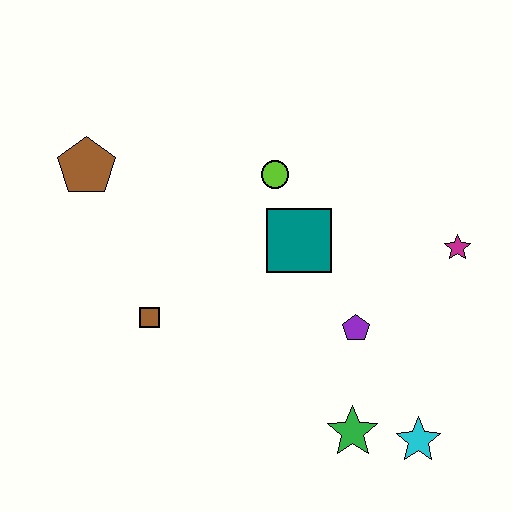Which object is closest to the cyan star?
The green star is closest to the cyan star.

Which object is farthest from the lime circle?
The cyan star is farthest from the lime circle.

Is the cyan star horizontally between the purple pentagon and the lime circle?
No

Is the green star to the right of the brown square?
Yes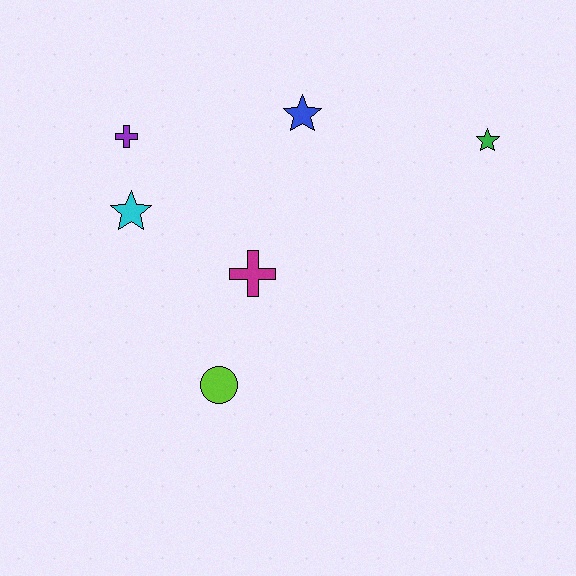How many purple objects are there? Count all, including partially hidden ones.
There is 1 purple object.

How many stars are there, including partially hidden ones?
There are 3 stars.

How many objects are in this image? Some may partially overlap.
There are 6 objects.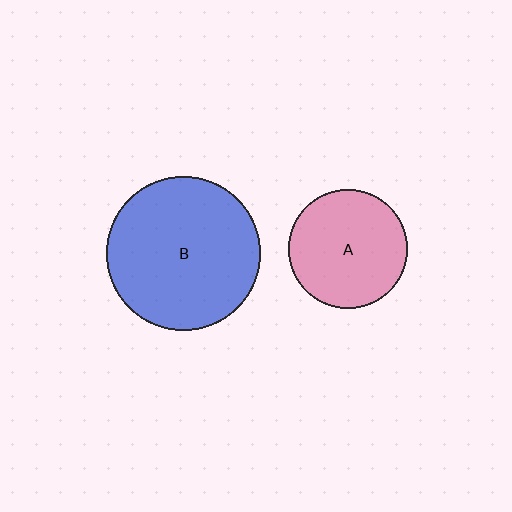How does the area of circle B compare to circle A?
Approximately 1.7 times.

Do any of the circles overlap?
No, none of the circles overlap.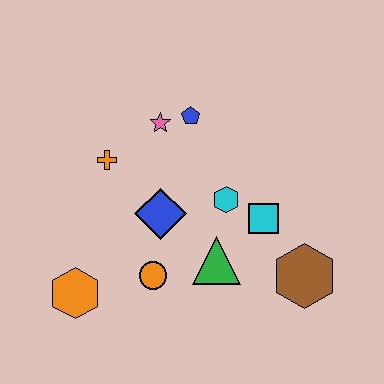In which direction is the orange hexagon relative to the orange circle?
The orange hexagon is to the left of the orange circle.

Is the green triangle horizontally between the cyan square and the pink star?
Yes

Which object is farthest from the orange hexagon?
The brown hexagon is farthest from the orange hexagon.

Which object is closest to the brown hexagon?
The cyan square is closest to the brown hexagon.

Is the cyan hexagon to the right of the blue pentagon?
Yes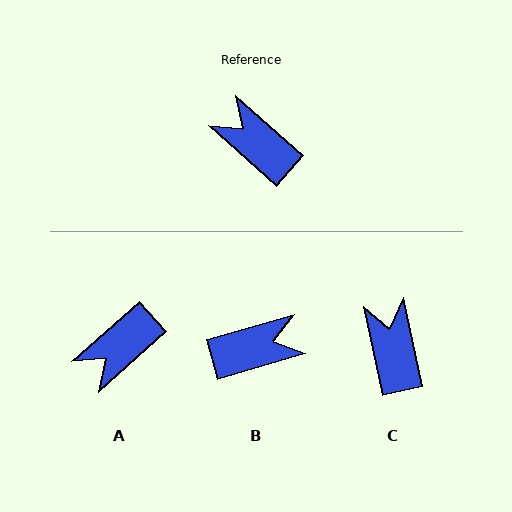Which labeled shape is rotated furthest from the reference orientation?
B, about 122 degrees away.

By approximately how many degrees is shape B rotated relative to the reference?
Approximately 122 degrees clockwise.